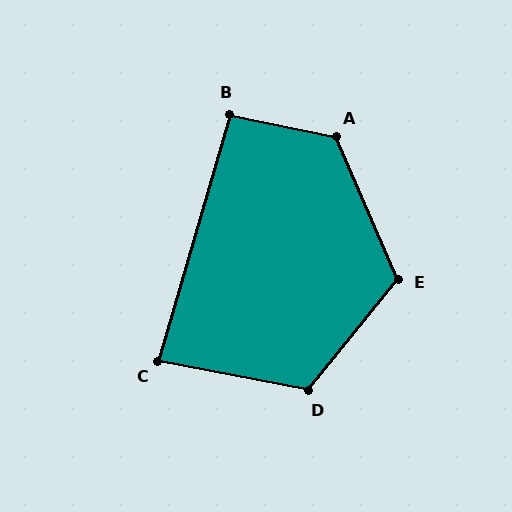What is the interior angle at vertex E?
Approximately 118 degrees (obtuse).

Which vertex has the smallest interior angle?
C, at approximately 85 degrees.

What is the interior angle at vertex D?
Approximately 118 degrees (obtuse).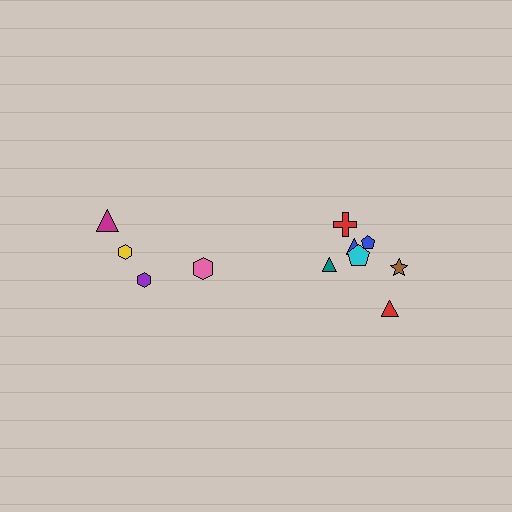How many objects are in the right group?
There are 7 objects.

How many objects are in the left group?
There are 4 objects.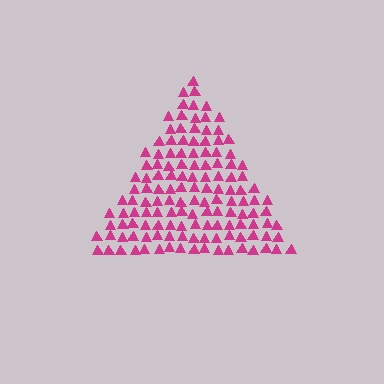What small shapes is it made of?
It is made of small triangles.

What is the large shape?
The large shape is a triangle.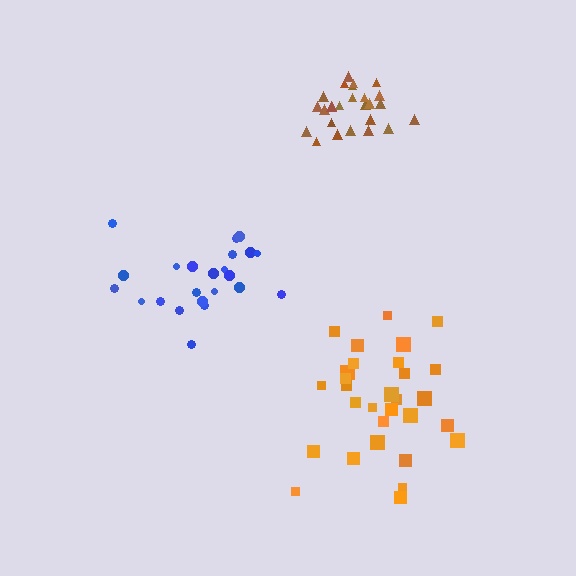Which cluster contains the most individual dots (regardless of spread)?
Orange (31).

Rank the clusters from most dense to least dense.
brown, orange, blue.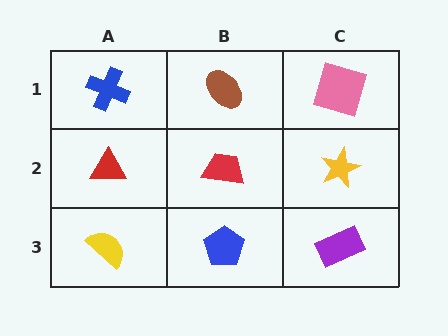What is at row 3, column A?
A yellow semicircle.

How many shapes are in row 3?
3 shapes.